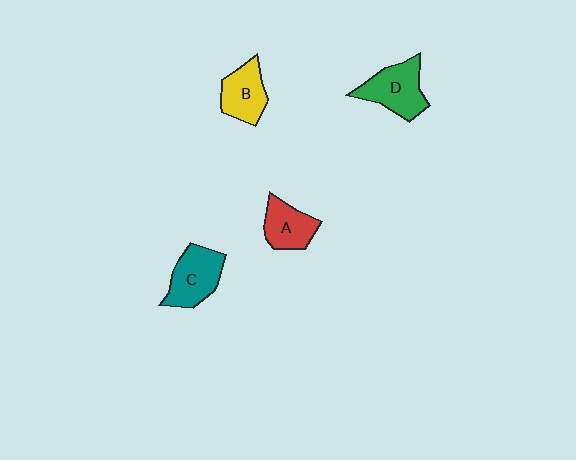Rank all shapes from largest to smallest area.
From largest to smallest: D (green), C (teal), B (yellow), A (red).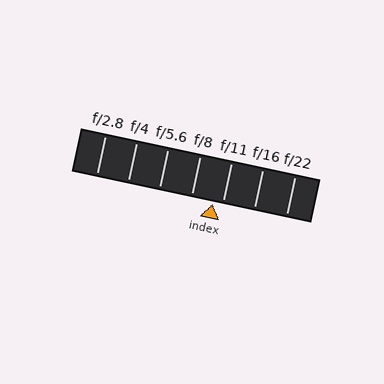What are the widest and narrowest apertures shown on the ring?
The widest aperture shown is f/2.8 and the narrowest is f/22.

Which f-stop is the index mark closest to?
The index mark is closest to f/11.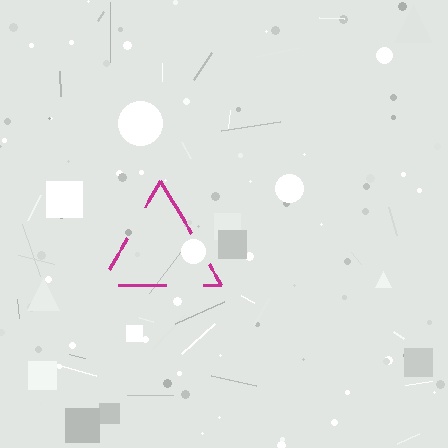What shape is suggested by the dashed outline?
The dashed outline suggests a triangle.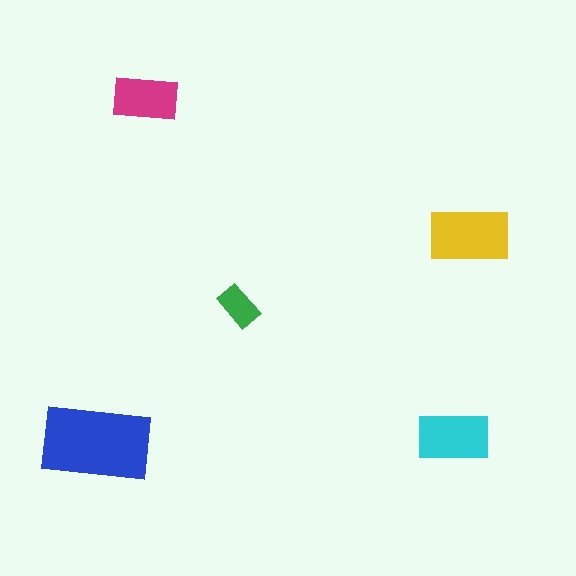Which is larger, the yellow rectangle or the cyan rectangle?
The yellow one.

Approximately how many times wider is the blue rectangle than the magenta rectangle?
About 1.5 times wider.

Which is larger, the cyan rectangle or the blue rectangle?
The blue one.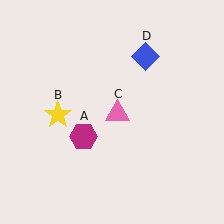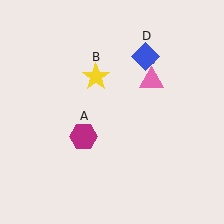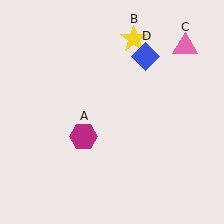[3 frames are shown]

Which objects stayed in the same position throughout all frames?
Magenta hexagon (object A) and blue diamond (object D) remained stationary.